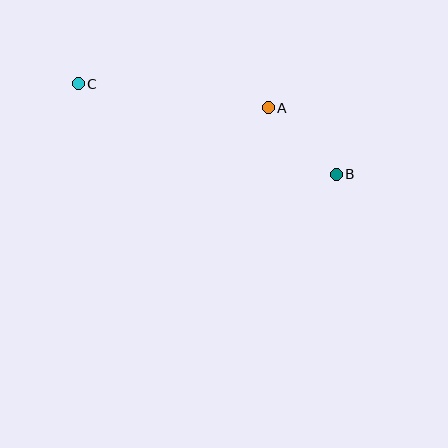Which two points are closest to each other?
Points A and B are closest to each other.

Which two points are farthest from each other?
Points B and C are farthest from each other.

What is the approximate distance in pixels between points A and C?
The distance between A and C is approximately 192 pixels.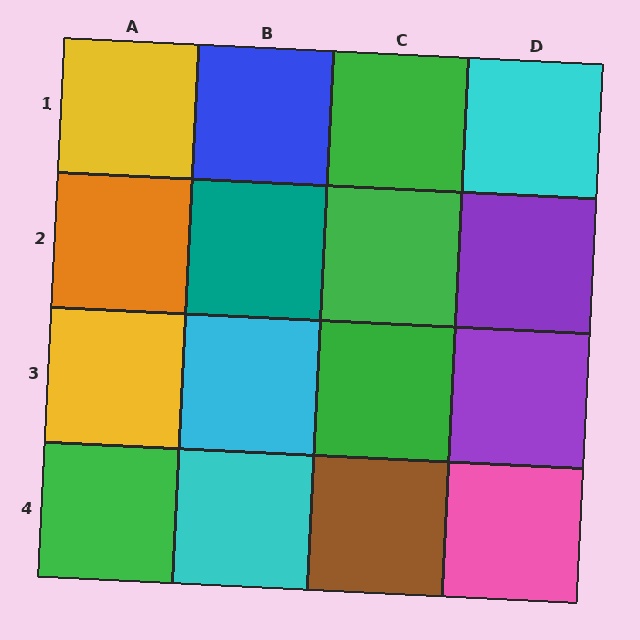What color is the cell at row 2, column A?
Orange.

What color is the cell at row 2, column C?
Green.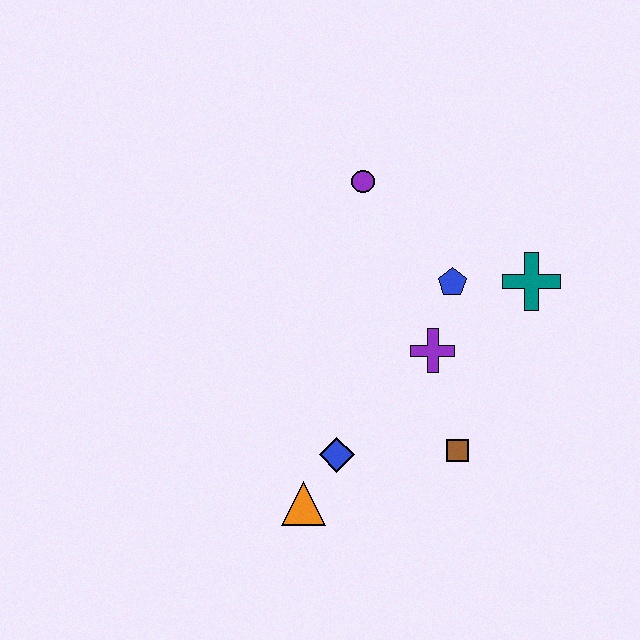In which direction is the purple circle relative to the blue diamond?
The purple circle is above the blue diamond.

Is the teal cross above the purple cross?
Yes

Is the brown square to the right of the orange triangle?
Yes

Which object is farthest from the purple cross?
The orange triangle is farthest from the purple cross.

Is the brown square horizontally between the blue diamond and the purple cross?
No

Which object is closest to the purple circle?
The blue pentagon is closest to the purple circle.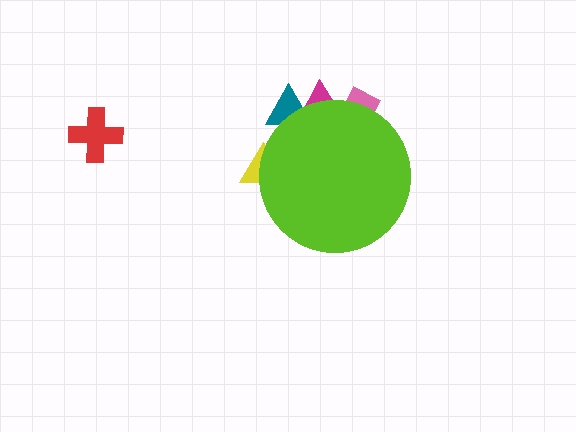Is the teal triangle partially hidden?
Yes, the teal triangle is partially hidden behind the lime circle.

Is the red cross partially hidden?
No, the red cross is fully visible.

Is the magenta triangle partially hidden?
Yes, the magenta triangle is partially hidden behind the lime circle.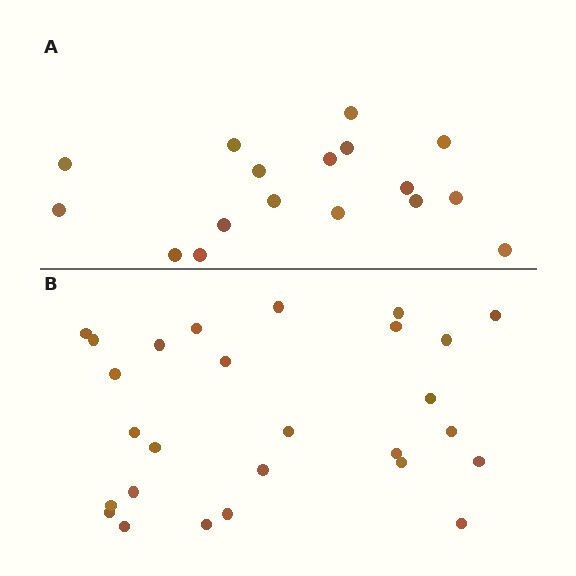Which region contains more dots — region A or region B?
Region B (the bottom region) has more dots.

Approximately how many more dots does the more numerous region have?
Region B has roughly 10 or so more dots than region A.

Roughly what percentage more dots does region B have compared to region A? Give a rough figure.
About 60% more.